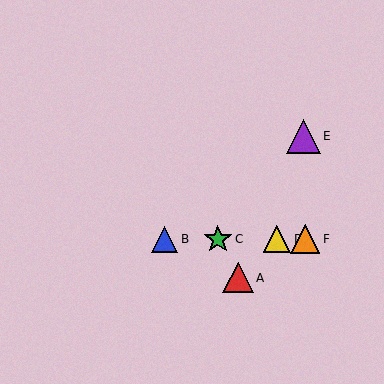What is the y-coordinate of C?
Object C is at y≈239.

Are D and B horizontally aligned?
Yes, both are at y≈239.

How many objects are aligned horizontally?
4 objects (B, C, D, F) are aligned horizontally.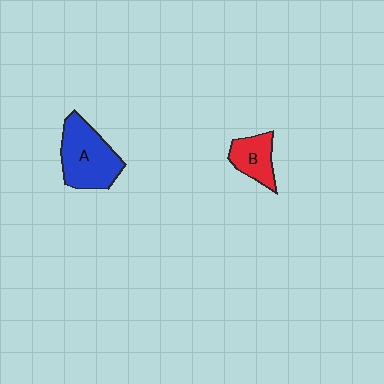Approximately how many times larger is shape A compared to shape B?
Approximately 1.8 times.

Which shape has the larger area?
Shape A (blue).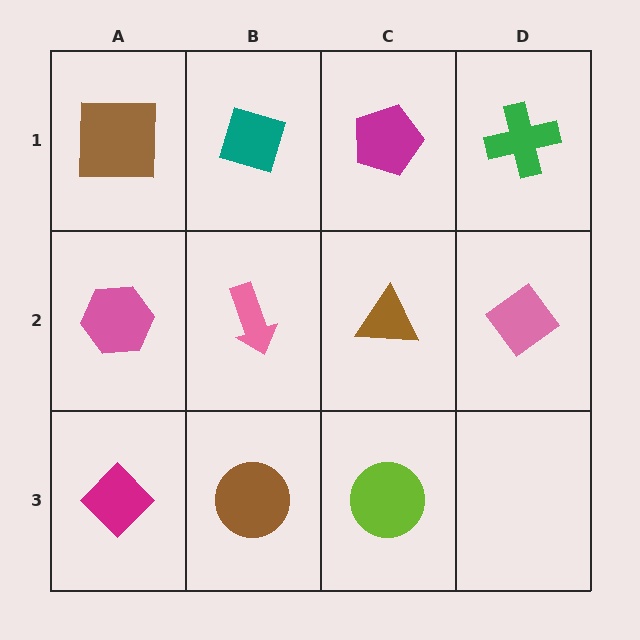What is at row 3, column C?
A lime circle.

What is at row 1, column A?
A brown square.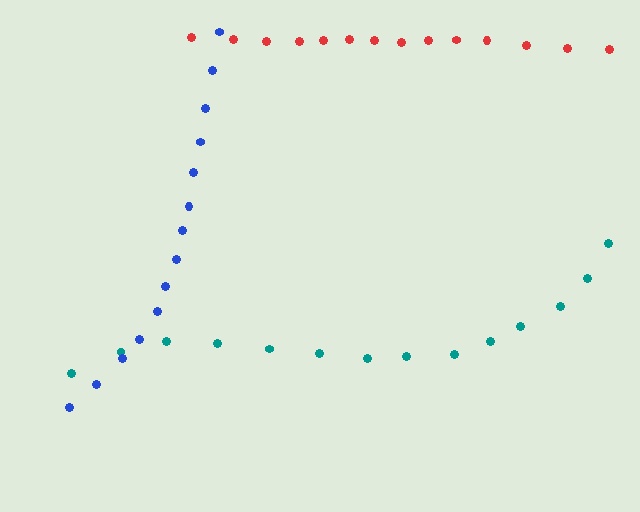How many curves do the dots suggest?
There are 3 distinct paths.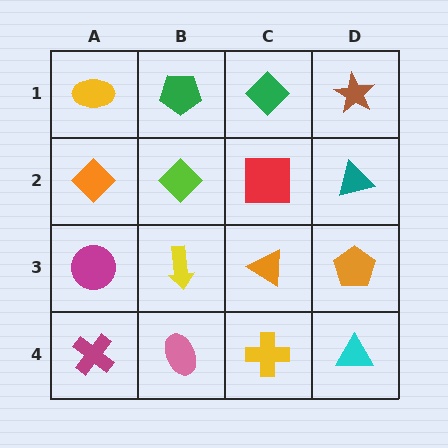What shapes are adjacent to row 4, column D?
An orange pentagon (row 3, column D), a yellow cross (row 4, column C).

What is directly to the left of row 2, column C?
A lime diamond.